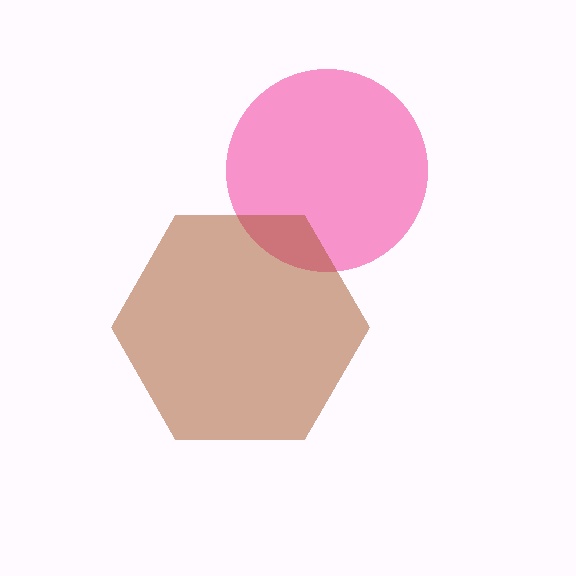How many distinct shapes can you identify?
There are 2 distinct shapes: a pink circle, a brown hexagon.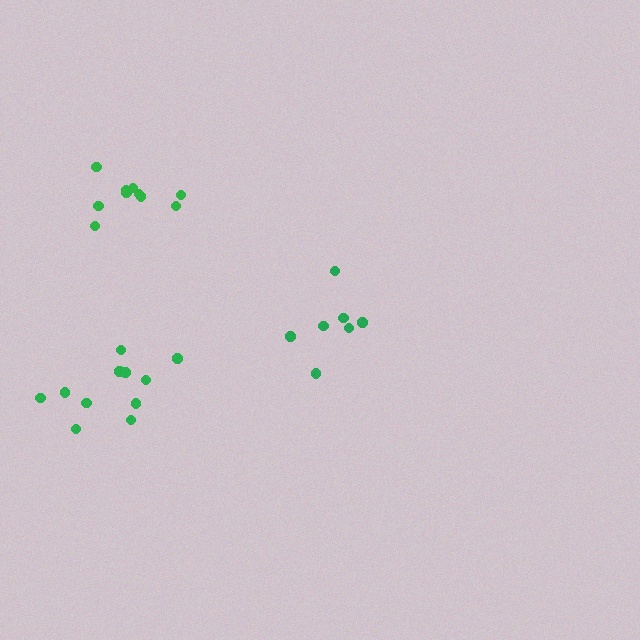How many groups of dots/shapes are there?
There are 3 groups.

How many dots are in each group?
Group 1: 7 dots, Group 2: 10 dots, Group 3: 11 dots (28 total).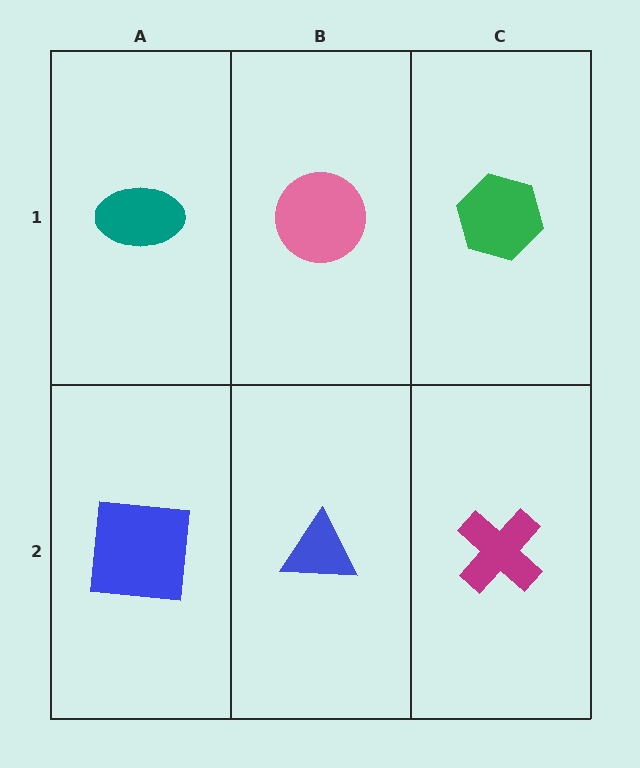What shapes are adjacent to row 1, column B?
A blue triangle (row 2, column B), a teal ellipse (row 1, column A), a green hexagon (row 1, column C).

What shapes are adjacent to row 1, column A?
A blue square (row 2, column A), a pink circle (row 1, column B).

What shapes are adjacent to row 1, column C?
A magenta cross (row 2, column C), a pink circle (row 1, column B).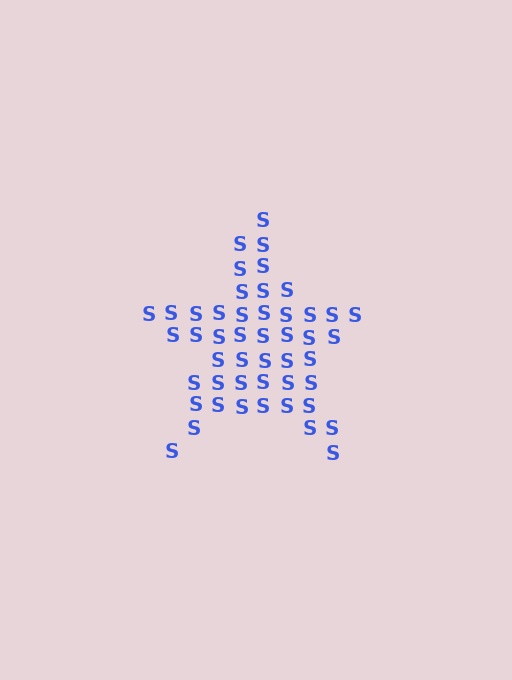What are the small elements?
The small elements are letter S's.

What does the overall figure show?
The overall figure shows a star.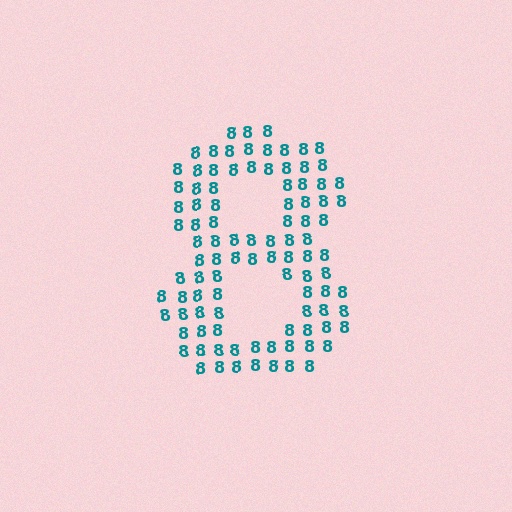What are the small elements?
The small elements are digit 8's.